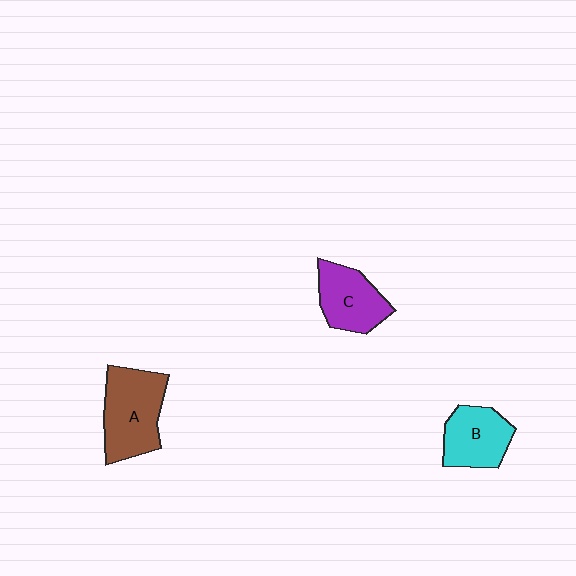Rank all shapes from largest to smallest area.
From largest to smallest: A (brown), C (purple), B (cyan).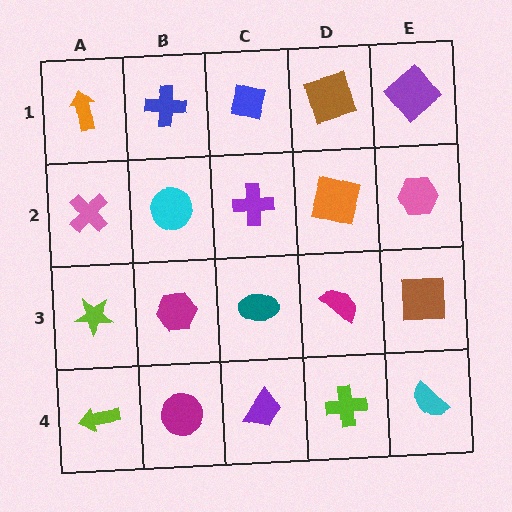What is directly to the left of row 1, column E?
A brown square.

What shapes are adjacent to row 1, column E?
A pink hexagon (row 2, column E), a brown square (row 1, column D).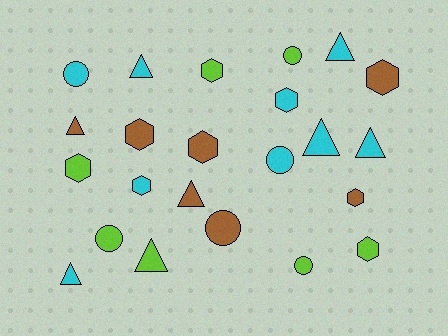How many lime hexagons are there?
There are 3 lime hexagons.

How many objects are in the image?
There are 23 objects.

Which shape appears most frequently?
Hexagon, with 9 objects.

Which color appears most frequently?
Cyan, with 9 objects.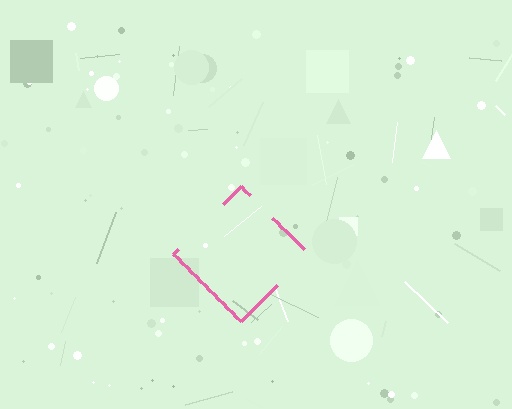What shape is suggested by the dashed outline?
The dashed outline suggests a diamond.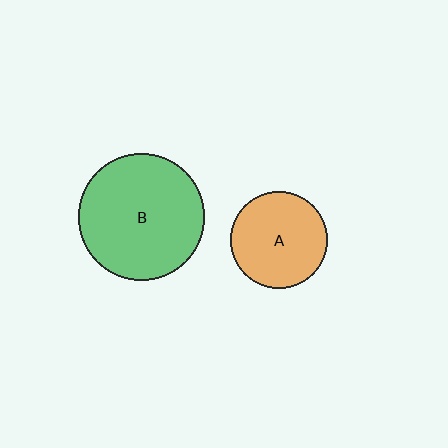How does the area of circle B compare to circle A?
Approximately 1.7 times.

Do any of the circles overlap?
No, none of the circles overlap.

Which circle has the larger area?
Circle B (green).